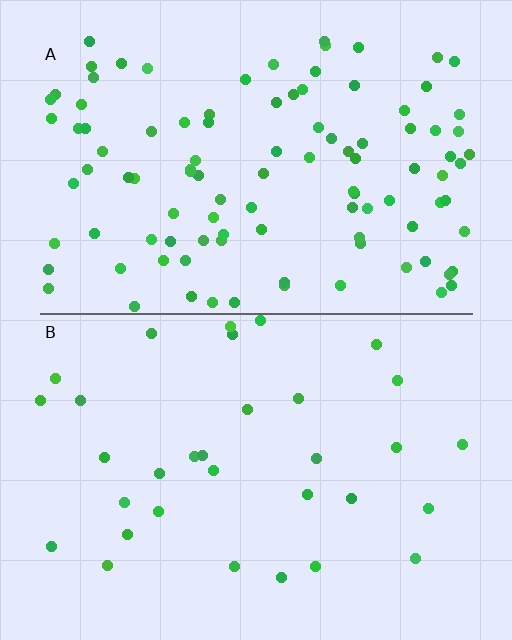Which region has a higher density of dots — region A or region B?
A (the top).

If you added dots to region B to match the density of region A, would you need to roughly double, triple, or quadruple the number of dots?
Approximately triple.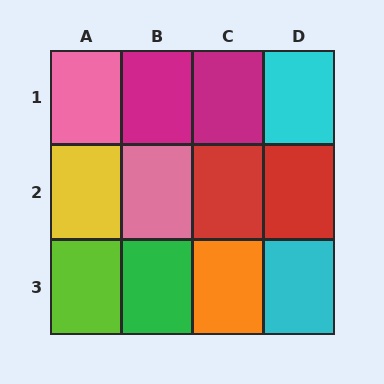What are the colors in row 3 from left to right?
Lime, green, orange, cyan.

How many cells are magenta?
2 cells are magenta.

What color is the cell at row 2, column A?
Yellow.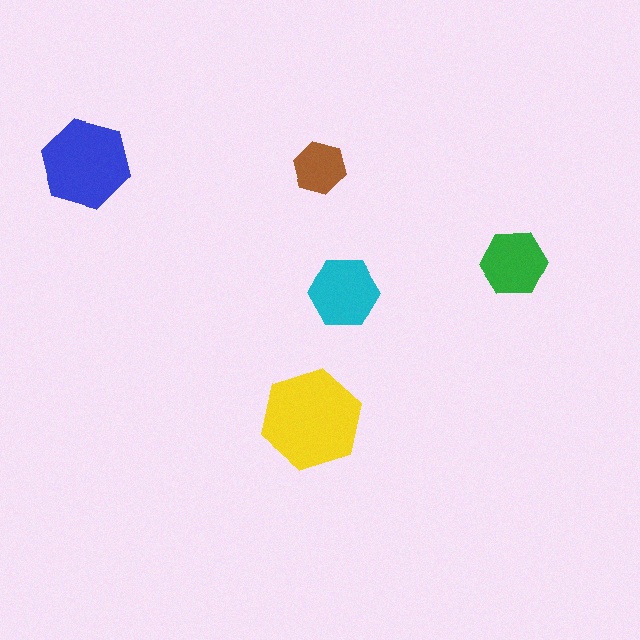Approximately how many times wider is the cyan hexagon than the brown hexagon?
About 1.5 times wider.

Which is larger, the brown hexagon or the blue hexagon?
The blue one.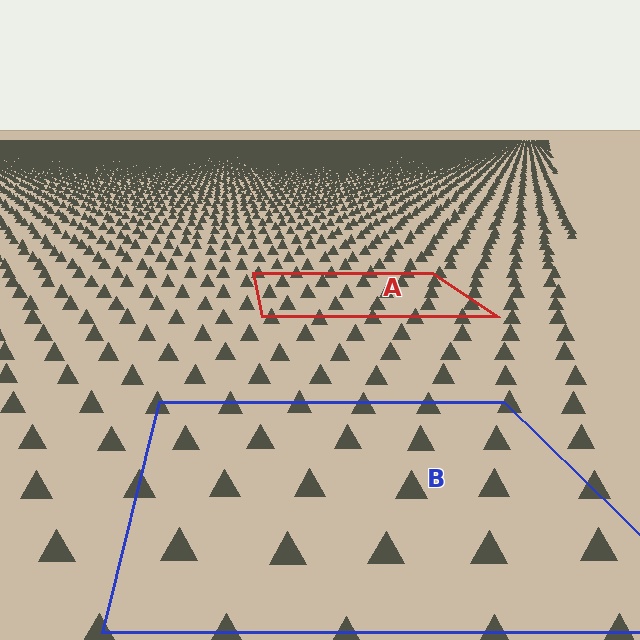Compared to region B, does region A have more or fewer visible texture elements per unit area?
Region A has more texture elements per unit area — they are packed more densely because it is farther away.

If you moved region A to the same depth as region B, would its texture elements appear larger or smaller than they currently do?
They would appear larger. At a closer depth, the same texture elements are projected at a bigger on-screen size.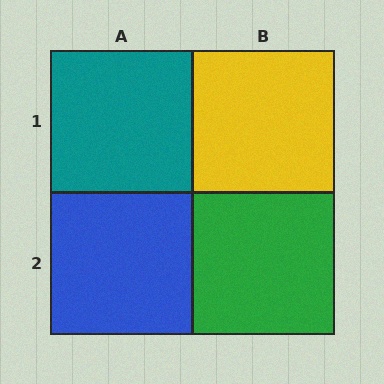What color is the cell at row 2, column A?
Blue.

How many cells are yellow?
1 cell is yellow.